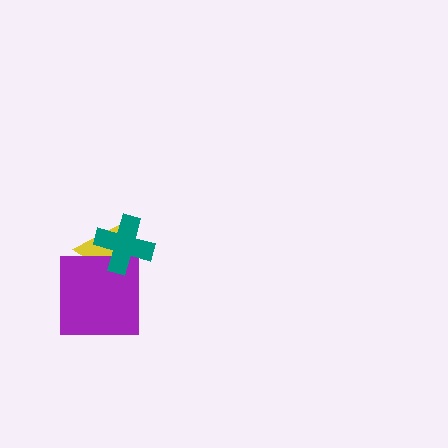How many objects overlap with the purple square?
2 objects overlap with the purple square.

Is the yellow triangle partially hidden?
Yes, it is partially covered by another shape.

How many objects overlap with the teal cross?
2 objects overlap with the teal cross.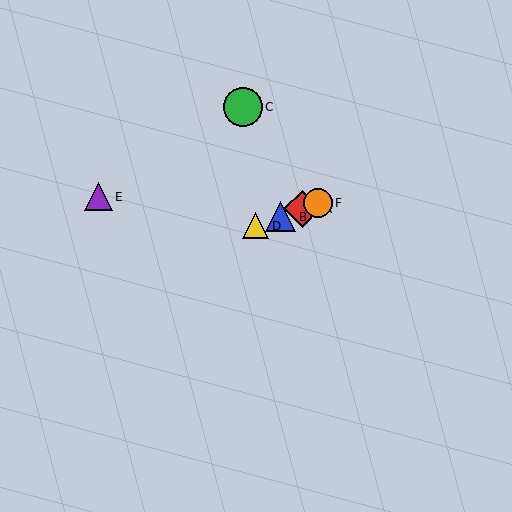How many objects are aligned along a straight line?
4 objects (A, B, D, F) are aligned along a straight line.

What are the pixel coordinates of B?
Object B is at (281, 217).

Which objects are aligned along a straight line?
Objects A, B, D, F are aligned along a straight line.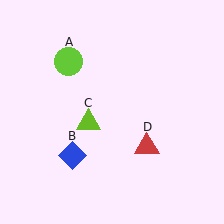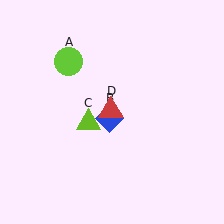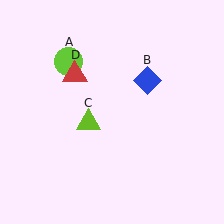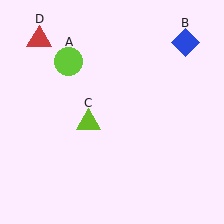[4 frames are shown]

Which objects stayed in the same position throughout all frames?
Lime circle (object A) and lime triangle (object C) remained stationary.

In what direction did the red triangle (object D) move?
The red triangle (object D) moved up and to the left.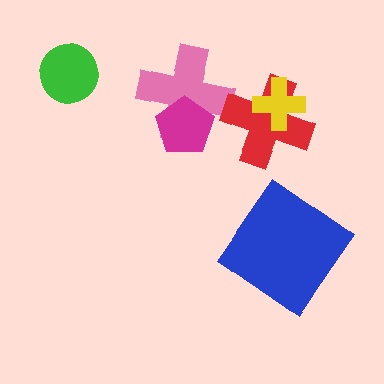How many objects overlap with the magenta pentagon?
1 object overlaps with the magenta pentagon.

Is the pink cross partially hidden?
Yes, it is partially covered by another shape.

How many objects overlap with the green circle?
0 objects overlap with the green circle.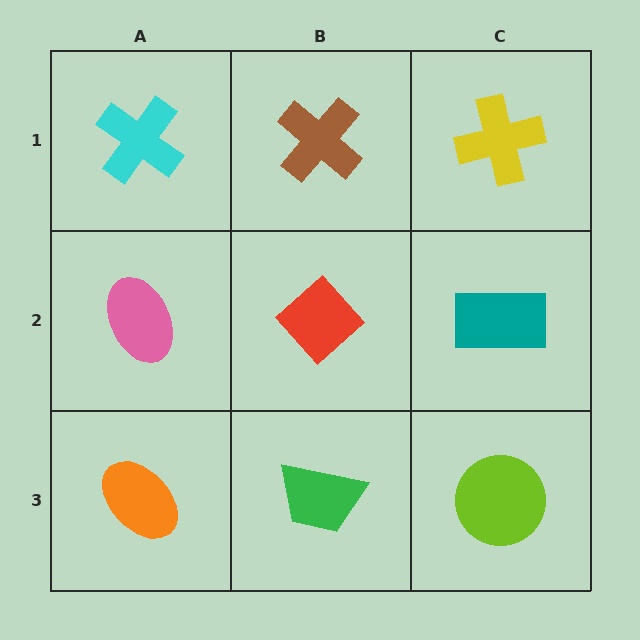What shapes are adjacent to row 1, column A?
A pink ellipse (row 2, column A), a brown cross (row 1, column B).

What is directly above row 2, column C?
A yellow cross.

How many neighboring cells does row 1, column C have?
2.